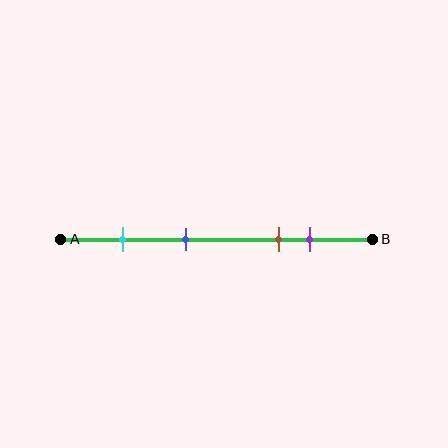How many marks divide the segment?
There are 4 marks dividing the segment.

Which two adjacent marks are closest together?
The brown and purple marks are the closest adjacent pair.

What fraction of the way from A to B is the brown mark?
The brown mark is approximately 70% (0.7) of the way from A to B.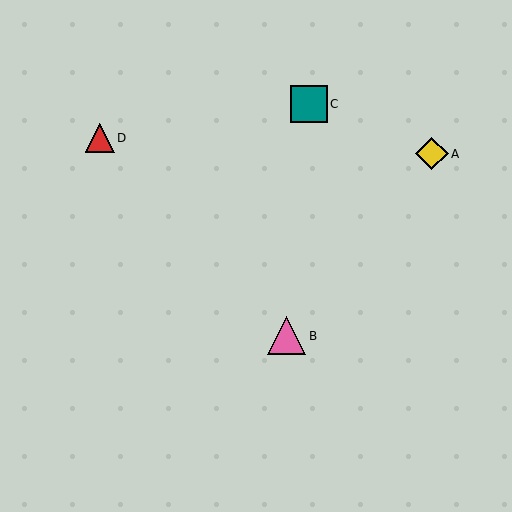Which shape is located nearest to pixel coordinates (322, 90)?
The teal square (labeled C) at (309, 104) is nearest to that location.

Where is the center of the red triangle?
The center of the red triangle is at (100, 138).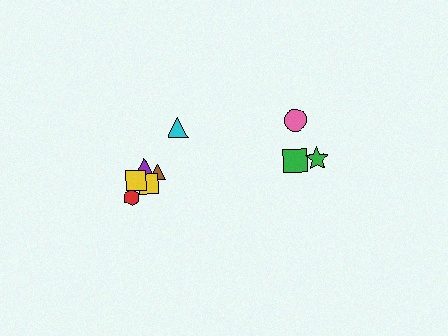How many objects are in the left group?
There are 6 objects.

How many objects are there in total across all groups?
There are 9 objects.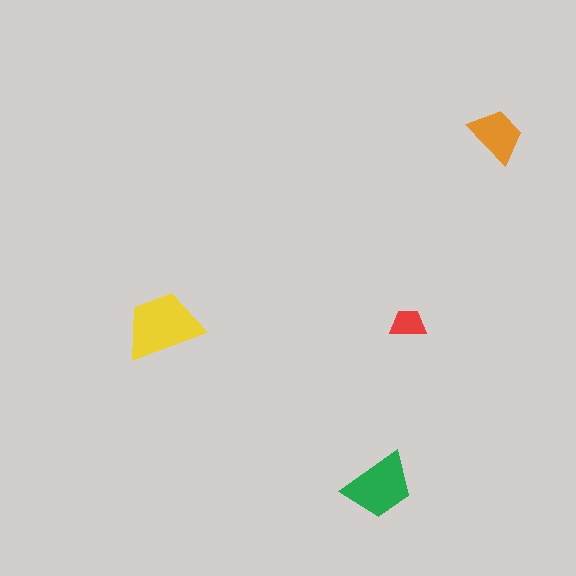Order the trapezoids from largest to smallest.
the yellow one, the green one, the orange one, the red one.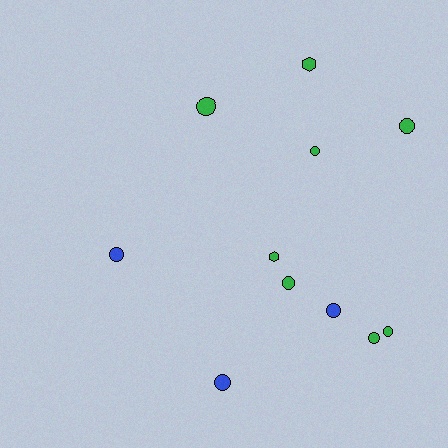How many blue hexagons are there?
There are no blue hexagons.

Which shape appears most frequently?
Circle, with 9 objects.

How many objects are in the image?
There are 11 objects.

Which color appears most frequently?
Green, with 8 objects.